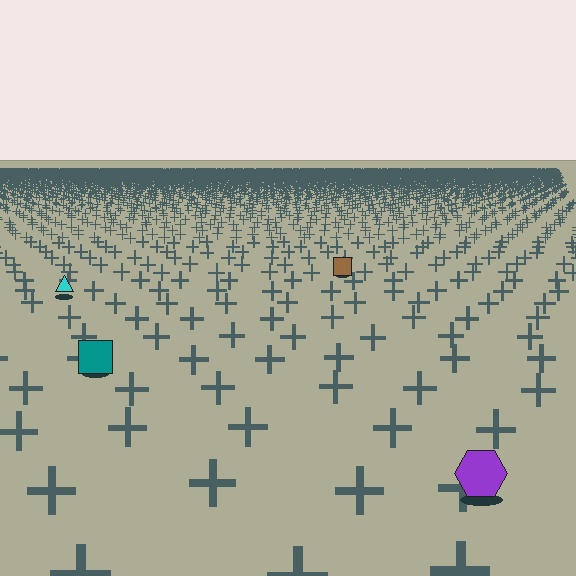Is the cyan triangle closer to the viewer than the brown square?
Yes. The cyan triangle is closer — you can tell from the texture gradient: the ground texture is coarser near it.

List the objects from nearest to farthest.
From nearest to farthest: the purple hexagon, the teal square, the cyan triangle, the brown square.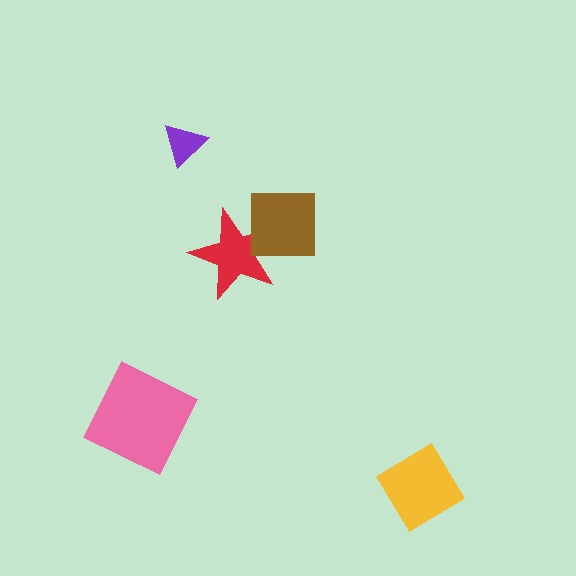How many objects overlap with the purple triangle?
0 objects overlap with the purple triangle.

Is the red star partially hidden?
Yes, it is partially covered by another shape.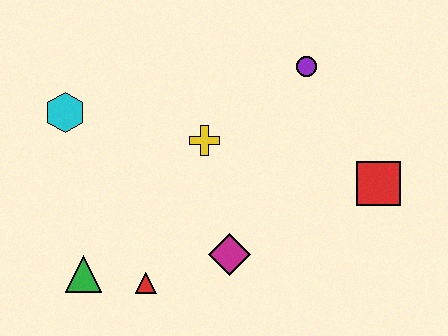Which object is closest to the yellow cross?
The magenta diamond is closest to the yellow cross.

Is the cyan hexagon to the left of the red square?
Yes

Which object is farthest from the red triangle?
The purple circle is farthest from the red triangle.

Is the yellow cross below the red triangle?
No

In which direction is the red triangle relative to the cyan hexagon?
The red triangle is below the cyan hexagon.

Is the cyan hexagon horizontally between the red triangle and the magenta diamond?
No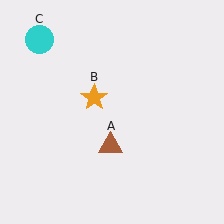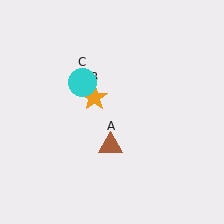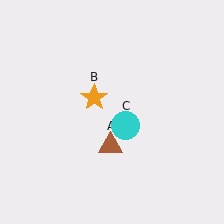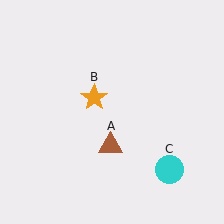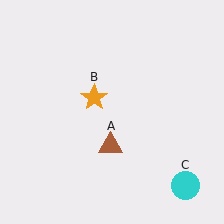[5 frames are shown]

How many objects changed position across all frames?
1 object changed position: cyan circle (object C).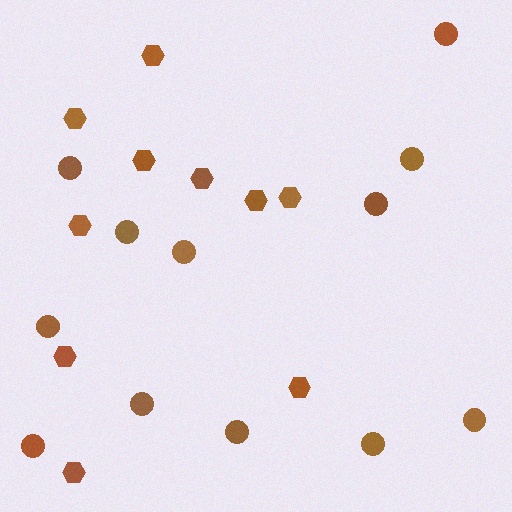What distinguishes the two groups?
There are 2 groups: one group of hexagons (10) and one group of circles (12).